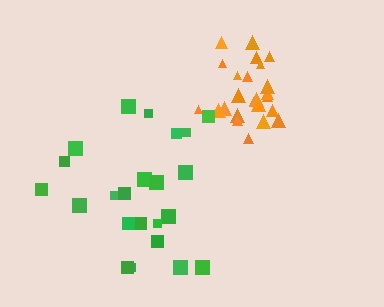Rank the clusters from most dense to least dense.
orange, green.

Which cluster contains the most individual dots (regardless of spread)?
Orange (25).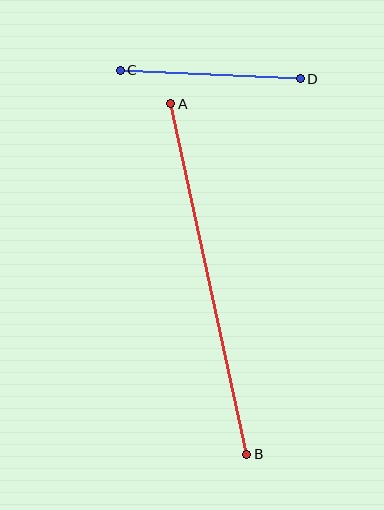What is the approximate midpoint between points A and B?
The midpoint is at approximately (209, 279) pixels.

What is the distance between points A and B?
The distance is approximately 359 pixels.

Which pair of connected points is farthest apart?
Points A and B are farthest apart.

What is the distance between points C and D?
The distance is approximately 180 pixels.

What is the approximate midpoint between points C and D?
The midpoint is at approximately (210, 75) pixels.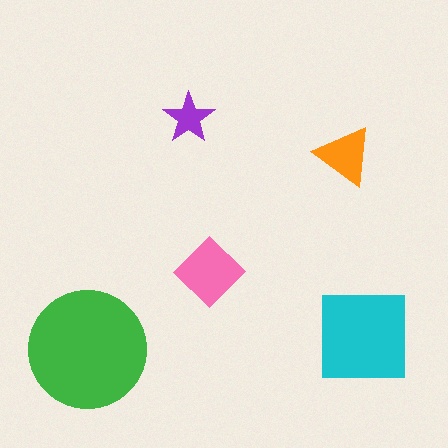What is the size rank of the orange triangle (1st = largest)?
4th.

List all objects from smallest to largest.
The purple star, the orange triangle, the pink diamond, the cyan square, the green circle.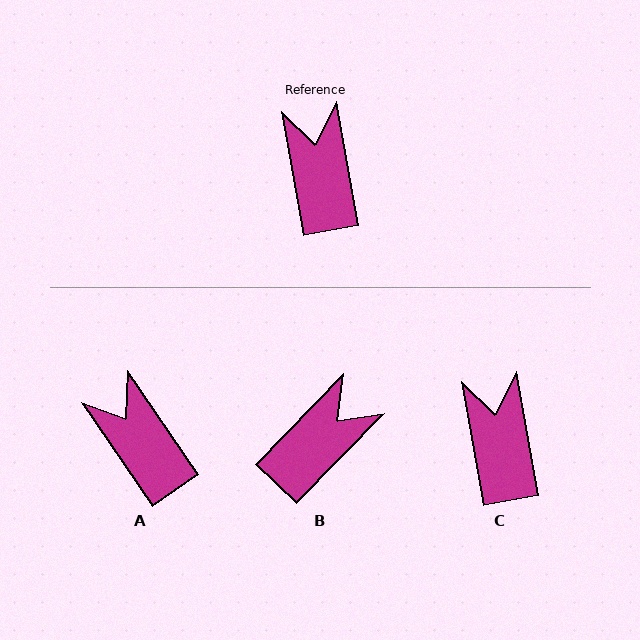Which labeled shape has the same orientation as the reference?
C.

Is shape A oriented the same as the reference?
No, it is off by about 24 degrees.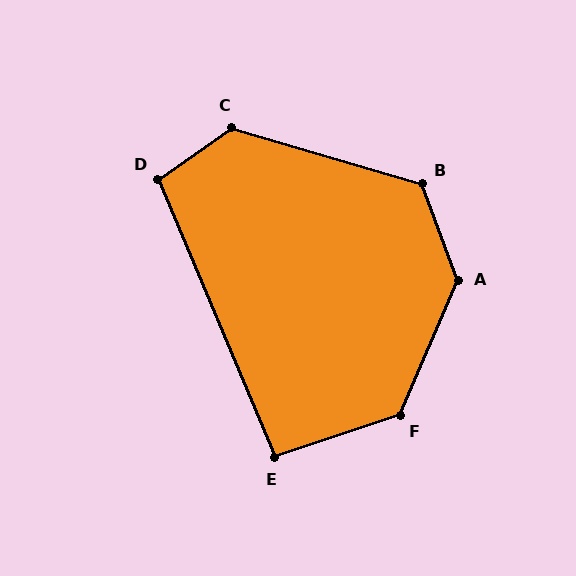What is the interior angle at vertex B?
Approximately 127 degrees (obtuse).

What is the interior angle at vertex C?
Approximately 129 degrees (obtuse).